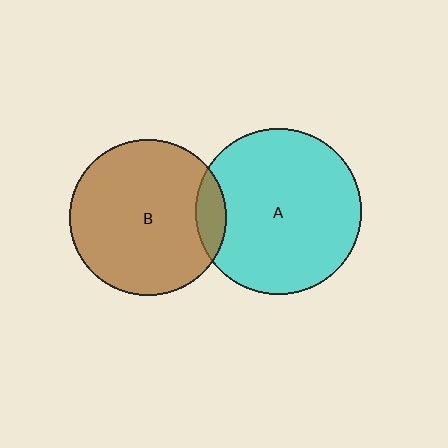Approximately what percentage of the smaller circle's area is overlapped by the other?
Approximately 10%.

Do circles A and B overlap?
Yes.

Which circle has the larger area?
Circle A (cyan).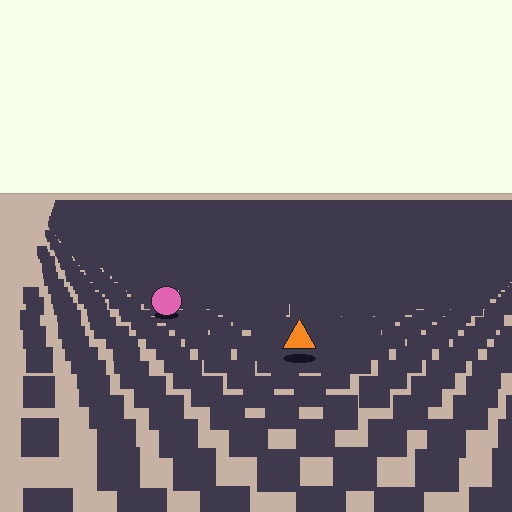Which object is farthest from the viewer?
The pink circle is farthest from the viewer. It appears smaller and the ground texture around it is denser.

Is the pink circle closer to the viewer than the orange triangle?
No. The orange triangle is closer — you can tell from the texture gradient: the ground texture is coarser near it.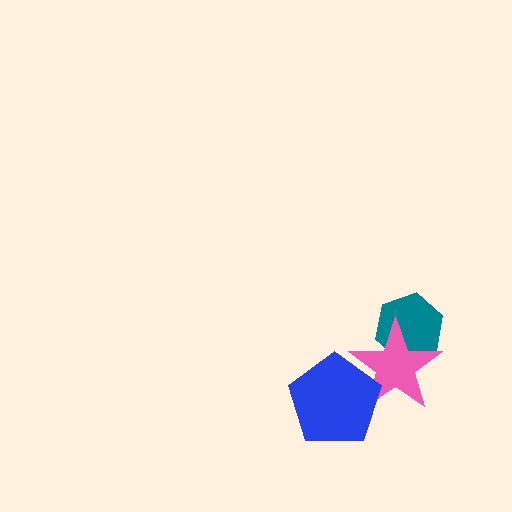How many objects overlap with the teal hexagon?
1 object overlaps with the teal hexagon.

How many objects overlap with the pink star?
2 objects overlap with the pink star.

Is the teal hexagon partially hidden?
Yes, it is partially covered by another shape.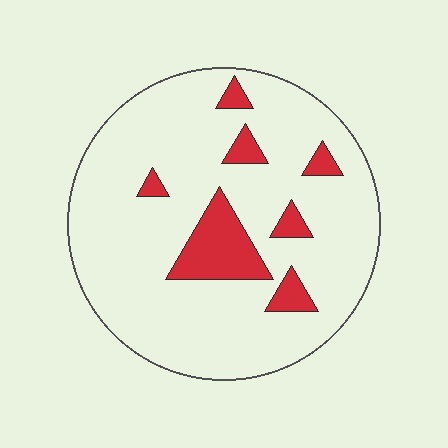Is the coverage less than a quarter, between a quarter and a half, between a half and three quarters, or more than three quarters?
Less than a quarter.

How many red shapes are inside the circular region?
7.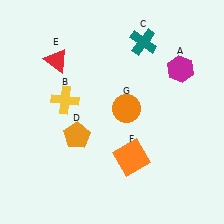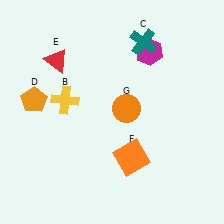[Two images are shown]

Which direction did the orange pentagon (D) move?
The orange pentagon (D) moved left.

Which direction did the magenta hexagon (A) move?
The magenta hexagon (A) moved left.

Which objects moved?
The objects that moved are: the magenta hexagon (A), the orange pentagon (D).